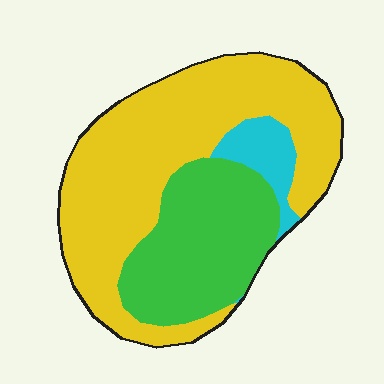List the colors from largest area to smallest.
From largest to smallest: yellow, green, cyan.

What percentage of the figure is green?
Green takes up about one third (1/3) of the figure.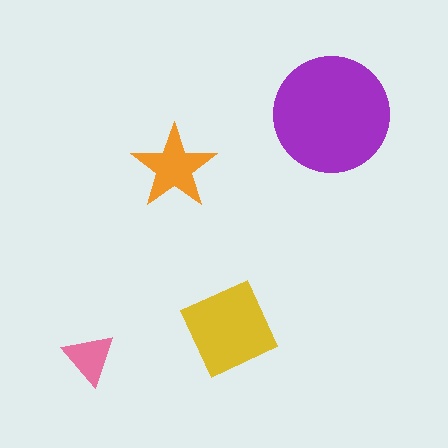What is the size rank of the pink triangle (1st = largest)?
4th.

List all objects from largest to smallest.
The purple circle, the yellow square, the orange star, the pink triangle.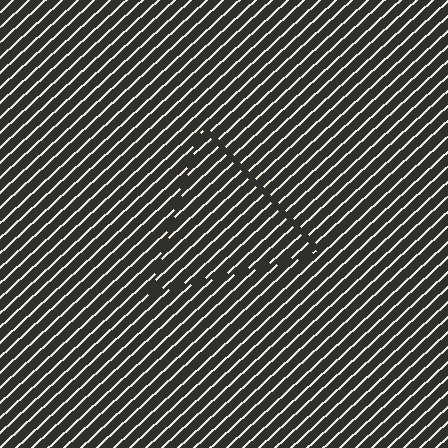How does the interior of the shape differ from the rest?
The interior of the shape contains the same grating, shifted by half a period — the contour is defined by the phase discontinuity where line-ends from the inner and outer gratings abut.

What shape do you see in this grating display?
An illusory triangle. The interior of the shape contains the same grating, shifted by half a period — the contour is defined by the phase discontinuity where line-ends from the inner and outer gratings abut.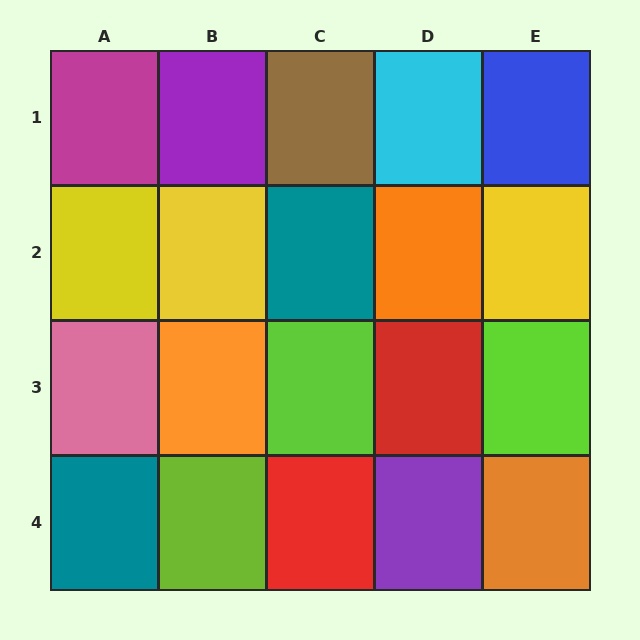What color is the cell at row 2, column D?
Orange.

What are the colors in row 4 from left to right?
Teal, lime, red, purple, orange.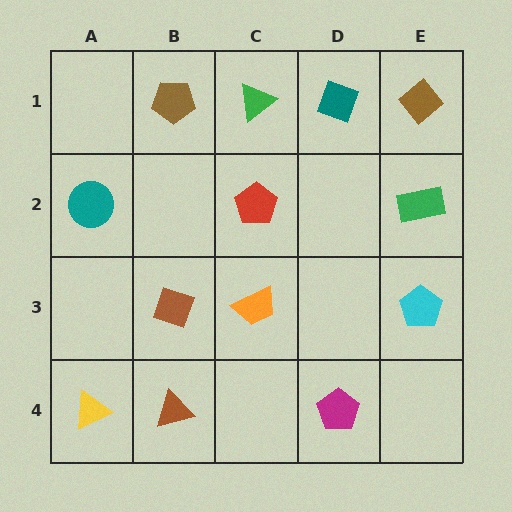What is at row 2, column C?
A red pentagon.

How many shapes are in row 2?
3 shapes.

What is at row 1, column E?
A brown diamond.